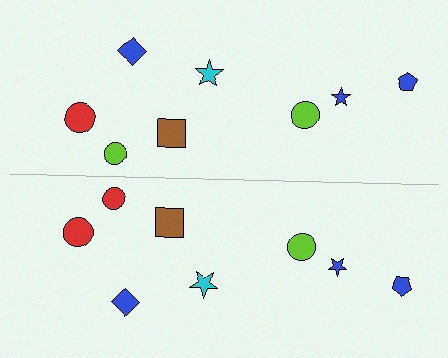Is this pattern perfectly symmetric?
No, the pattern is not perfectly symmetric. The red circle on the bottom side breaks the symmetry — its mirror counterpart is lime.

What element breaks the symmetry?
The red circle on the bottom side breaks the symmetry — its mirror counterpart is lime.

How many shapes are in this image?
There are 16 shapes in this image.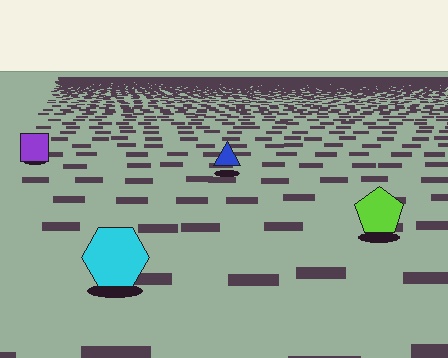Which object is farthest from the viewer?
The purple square is farthest from the viewer. It appears smaller and the ground texture around it is denser.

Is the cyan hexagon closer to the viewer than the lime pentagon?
Yes. The cyan hexagon is closer — you can tell from the texture gradient: the ground texture is coarser near it.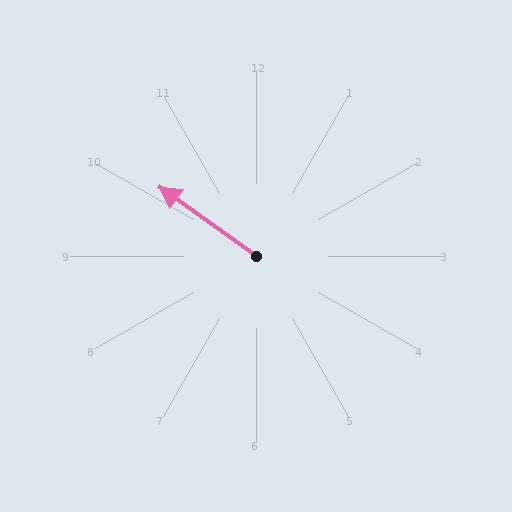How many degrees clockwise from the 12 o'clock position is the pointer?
Approximately 306 degrees.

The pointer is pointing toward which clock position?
Roughly 10 o'clock.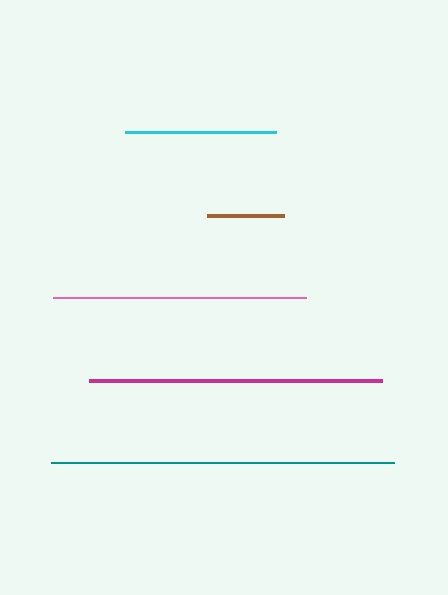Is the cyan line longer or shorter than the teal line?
The teal line is longer than the cyan line.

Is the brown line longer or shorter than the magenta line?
The magenta line is longer than the brown line.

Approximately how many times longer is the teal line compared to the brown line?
The teal line is approximately 4.4 times the length of the brown line.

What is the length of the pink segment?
The pink segment is approximately 253 pixels long.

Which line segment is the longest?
The teal line is the longest at approximately 343 pixels.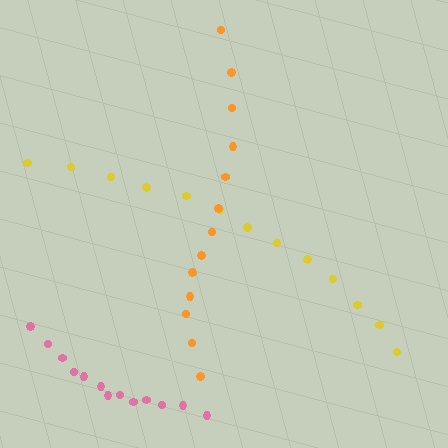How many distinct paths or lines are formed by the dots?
There are 3 distinct paths.